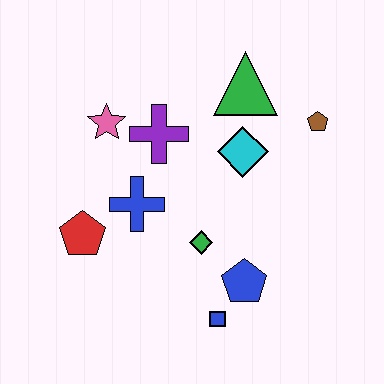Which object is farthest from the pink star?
The blue square is farthest from the pink star.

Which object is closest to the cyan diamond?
The green triangle is closest to the cyan diamond.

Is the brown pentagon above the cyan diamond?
Yes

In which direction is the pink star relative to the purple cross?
The pink star is to the left of the purple cross.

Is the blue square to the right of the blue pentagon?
No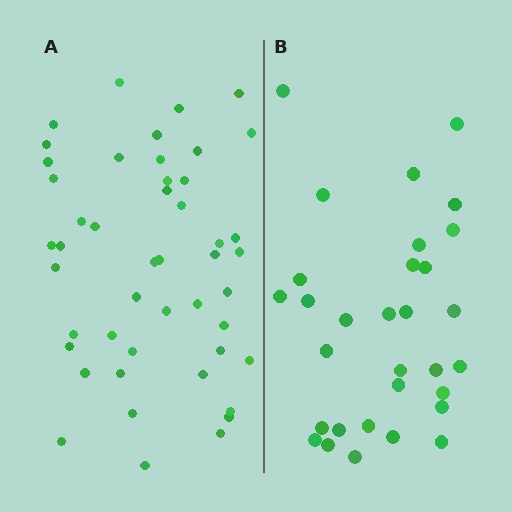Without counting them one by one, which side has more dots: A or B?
Region A (the left region) has more dots.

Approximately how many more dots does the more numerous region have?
Region A has approximately 15 more dots than region B.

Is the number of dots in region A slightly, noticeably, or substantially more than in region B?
Region A has substantially more. The ratio is roughly 1.5 to 1.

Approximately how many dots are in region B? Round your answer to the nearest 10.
About 30 dots. (The exact count is 31, which rounds to 30.)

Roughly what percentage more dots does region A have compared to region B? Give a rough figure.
About 50% more.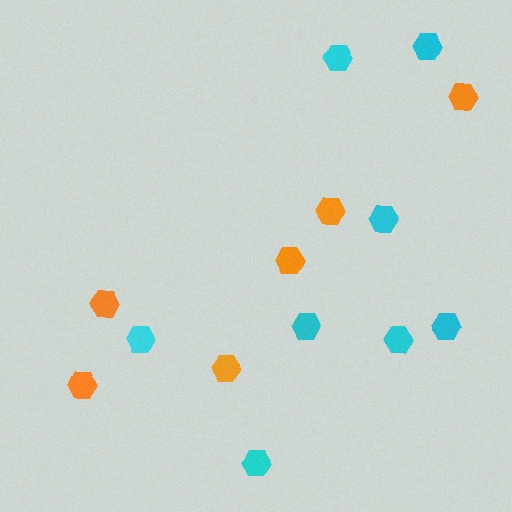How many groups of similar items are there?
There are 2 groups: one group of cyan hexagons (8) and one group of orange hexagons (6).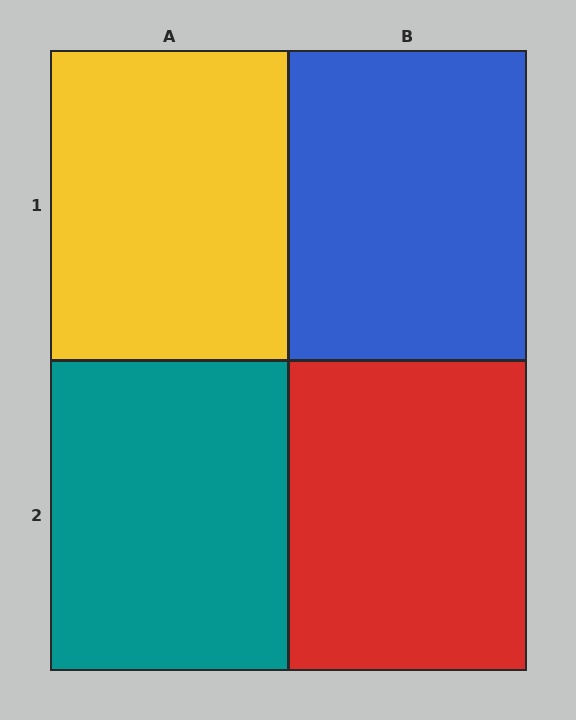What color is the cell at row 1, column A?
Yellow.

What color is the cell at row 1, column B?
Blue.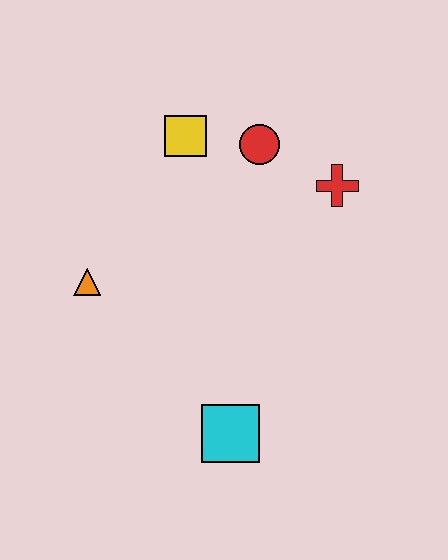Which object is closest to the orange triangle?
The yellow square is closest to the orange triangle.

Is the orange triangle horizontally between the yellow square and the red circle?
No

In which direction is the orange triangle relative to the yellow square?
The orange triangle is below the yellow square.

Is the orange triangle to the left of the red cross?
Yes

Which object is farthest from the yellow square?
The cyan square is farthest from the yellow square.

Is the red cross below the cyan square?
No